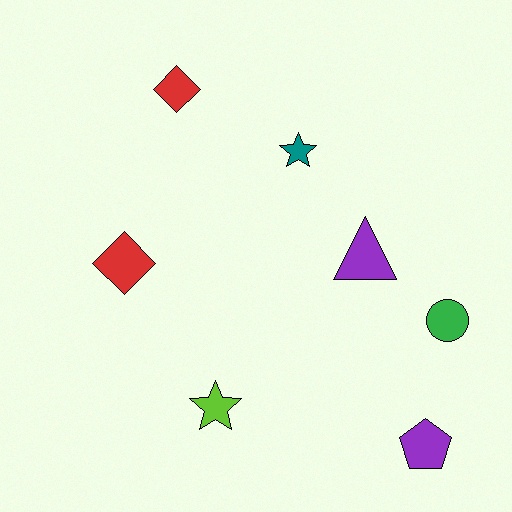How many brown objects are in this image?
There are no brown objects.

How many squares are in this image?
There are no squares.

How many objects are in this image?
There are 7 objects.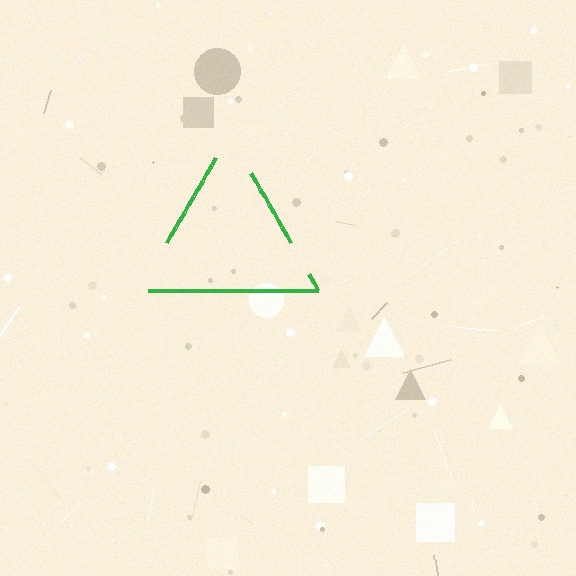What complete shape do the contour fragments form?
The contour fragments form a triangle.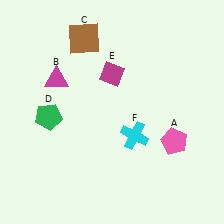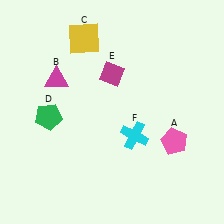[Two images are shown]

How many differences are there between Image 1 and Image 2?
There is 1 difference between the two images.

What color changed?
The square (C) changed from brown in Image 1 to yellow in Image 2.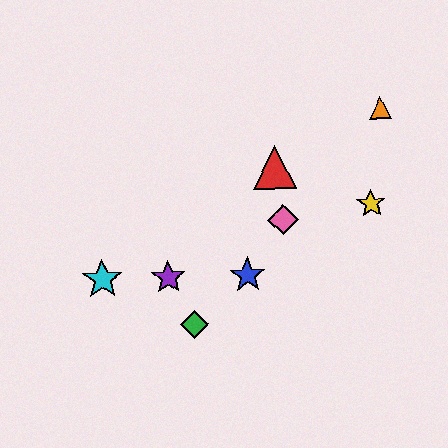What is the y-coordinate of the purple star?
The purple star is at y≈277.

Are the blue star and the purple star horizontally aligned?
Yes, both are at y≈275.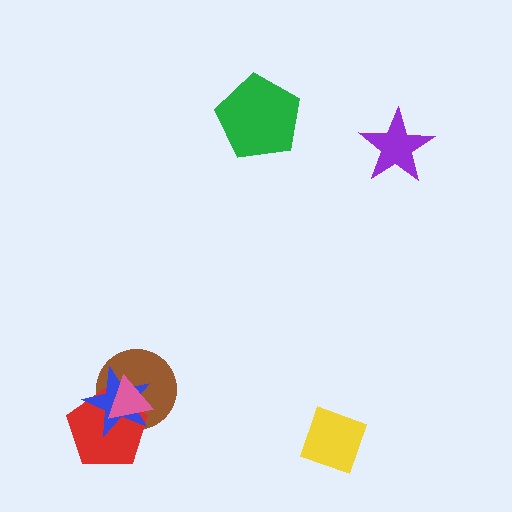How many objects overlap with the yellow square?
0 objects overlap with the yellow square.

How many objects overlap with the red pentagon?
3 objects overlap with the red pentagon.